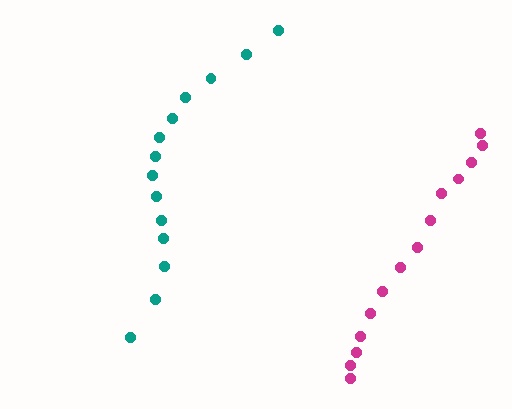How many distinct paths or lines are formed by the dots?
There are 2 distinct paths.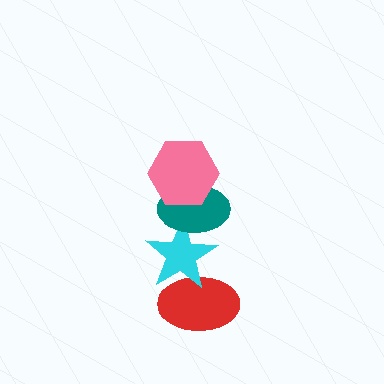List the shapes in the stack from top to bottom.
From top to bottom: the pink hexagon, the teal ellipse, the cyan star, the red ellipse.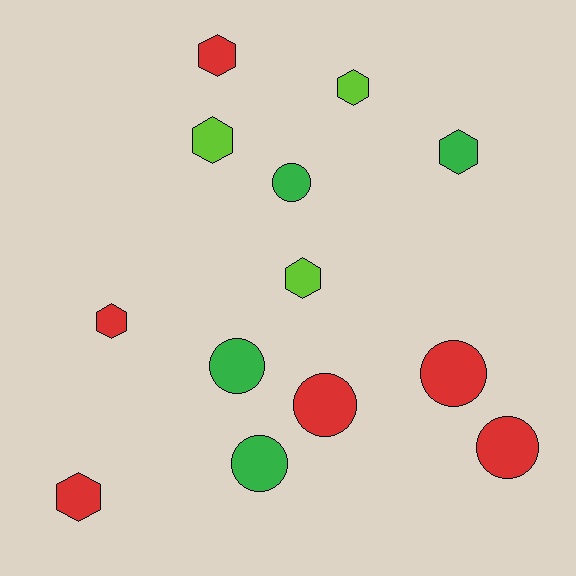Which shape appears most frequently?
Hexagon, with 7 objects.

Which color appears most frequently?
Red, with 6 objects.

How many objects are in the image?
There are 13 objects.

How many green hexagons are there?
There is 1 green hexagon.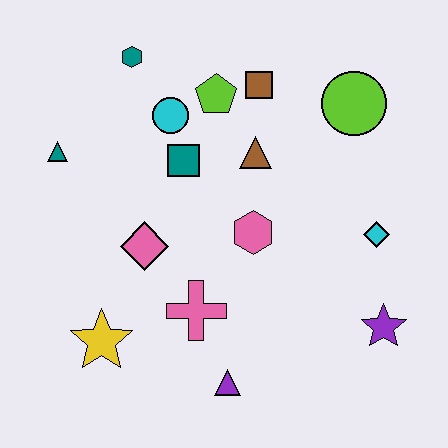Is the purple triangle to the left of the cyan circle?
No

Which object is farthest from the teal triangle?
The purple star is farthest from the teal triangle.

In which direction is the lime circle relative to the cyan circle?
The lime circle is to the right of the cyan circle.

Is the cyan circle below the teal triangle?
No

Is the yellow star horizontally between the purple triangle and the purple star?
No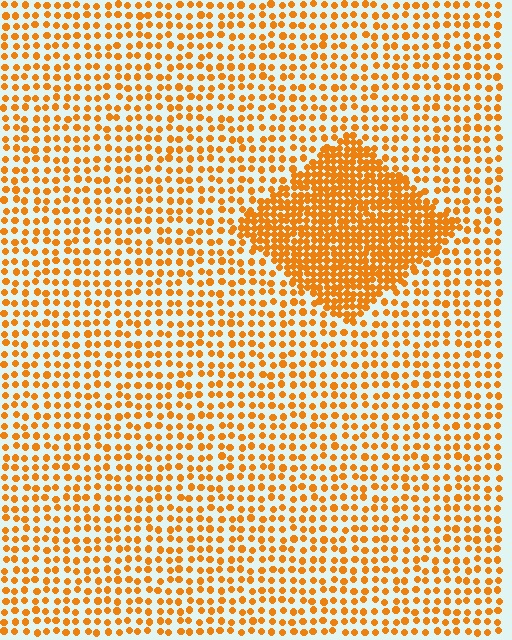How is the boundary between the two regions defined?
The boundary is defined by a change in element density (approximately 2.4x ratio). All elements are the same color, size, and shape.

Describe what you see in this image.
The image contains small orange elements arranged at two different densities. A diamond-shaped region is visible where the elements are more densely packed than the surrounding area.